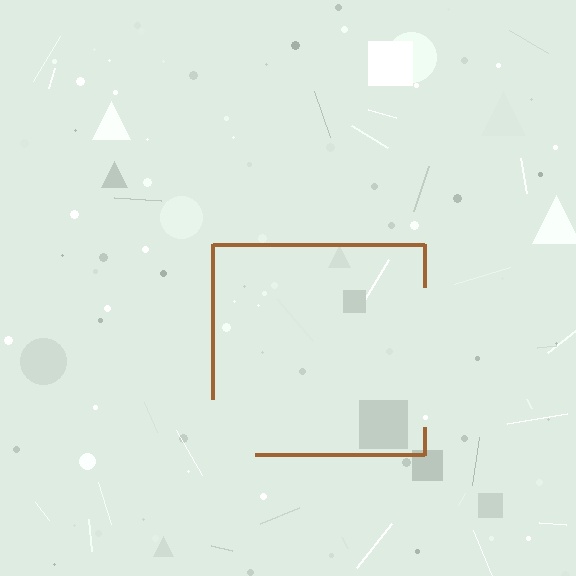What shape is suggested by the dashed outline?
The dashed outline suggests a square.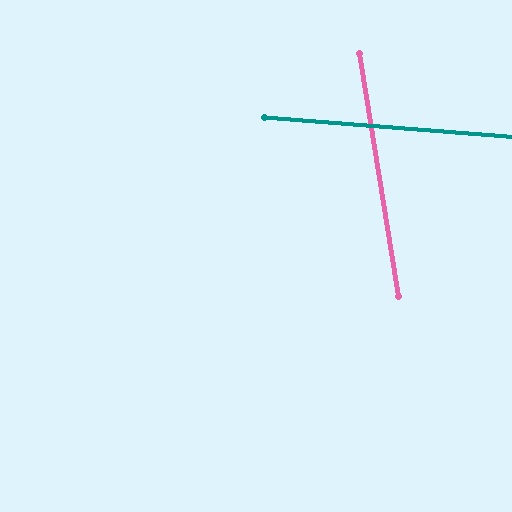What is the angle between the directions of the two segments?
Approximately 77 degrees.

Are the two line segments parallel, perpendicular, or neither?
Neither parallel nor perpendicular — they differ by about 77°.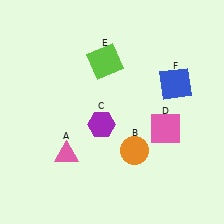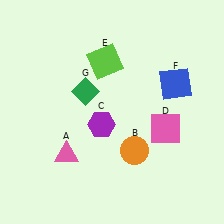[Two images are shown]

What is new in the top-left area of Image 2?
A green diamond (G) was added in the top-left area of Image 2.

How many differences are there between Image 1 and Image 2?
There is 1 difference between the two images.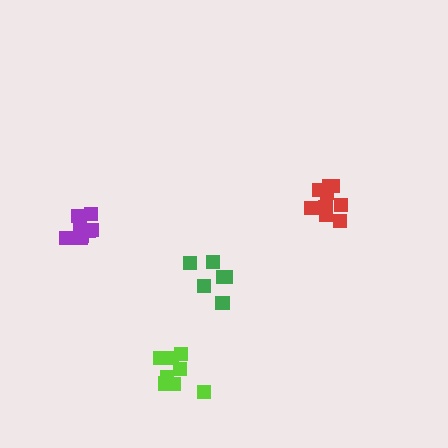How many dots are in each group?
Group 1: 8 dots, Group 2: 6 dots, Group 3: 9 dots, Group 4: 8 dots (31 total).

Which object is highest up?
The red cluster is topmost.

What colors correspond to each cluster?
The clusters are colored: purple, green, red, lime.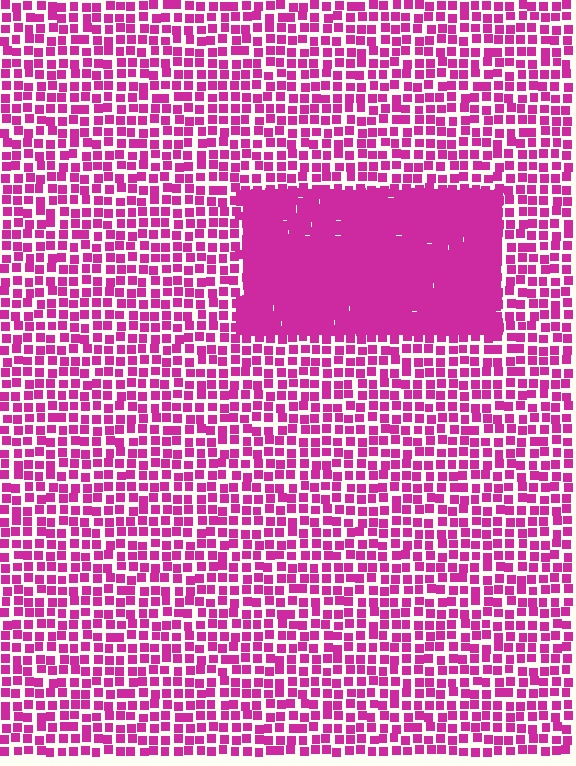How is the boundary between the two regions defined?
The boundary is defined by a change in element density (approximately 2.3x ratio). All elements are the same color, size, and shape.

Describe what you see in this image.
The image contains small magenta elements arranged at two different densities. A rectangle-shaped region is visible where the elements are more densely packed than the surrounding area.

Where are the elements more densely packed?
The elements are more densely packed inside the rectangle boundary.